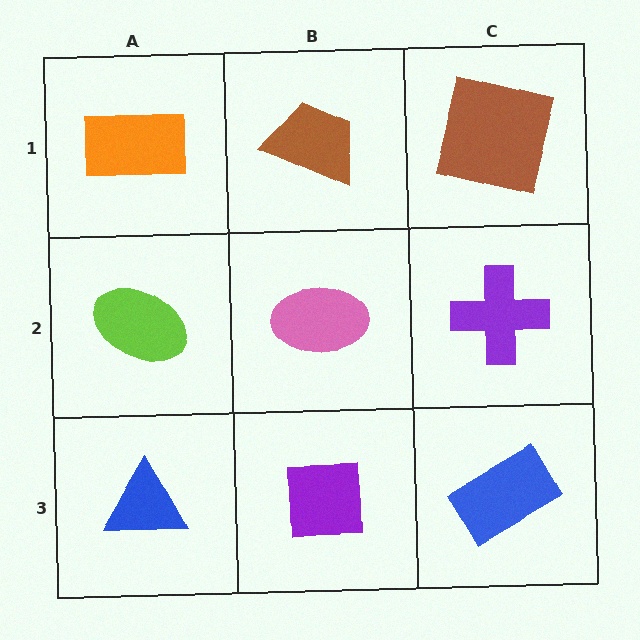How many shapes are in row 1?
3 shapes.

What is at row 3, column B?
A purple square.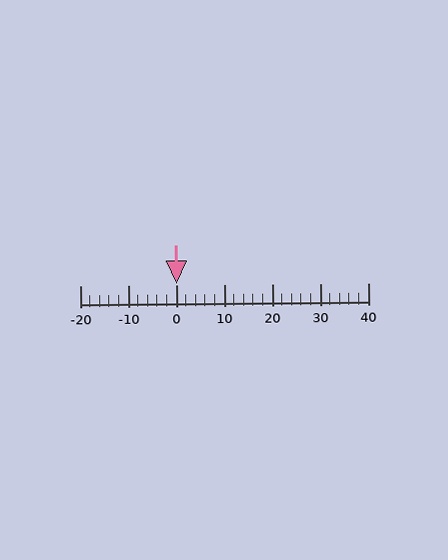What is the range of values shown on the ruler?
The ruler shows values from -20 to 40.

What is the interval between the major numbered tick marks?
The major tick marks are spaced 10 units apart.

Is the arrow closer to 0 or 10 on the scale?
The arrow is closer to 0.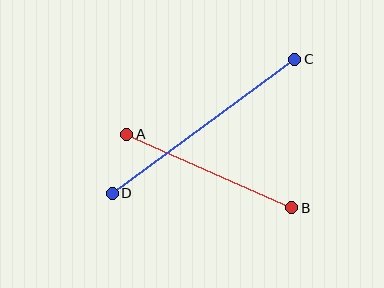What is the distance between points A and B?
The distance is approximately 180 pixels.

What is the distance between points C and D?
The distance is approximately 227 pixels.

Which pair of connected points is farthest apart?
Points C and D are farthest apart.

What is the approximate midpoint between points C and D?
The midpoint is at approximately (204, 126) pixels.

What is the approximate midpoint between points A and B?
The midpoint is at approximately (209, 171) pixels.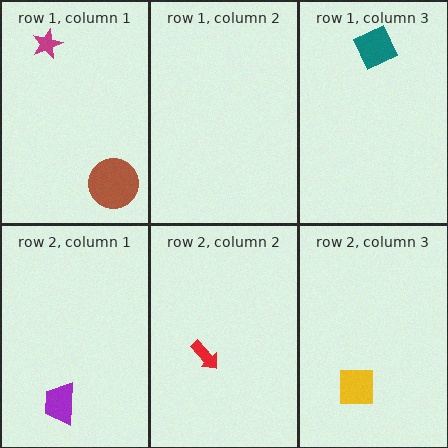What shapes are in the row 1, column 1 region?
The magenta star, the brown circle.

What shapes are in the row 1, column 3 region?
The teal diamond.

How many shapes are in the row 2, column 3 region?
1.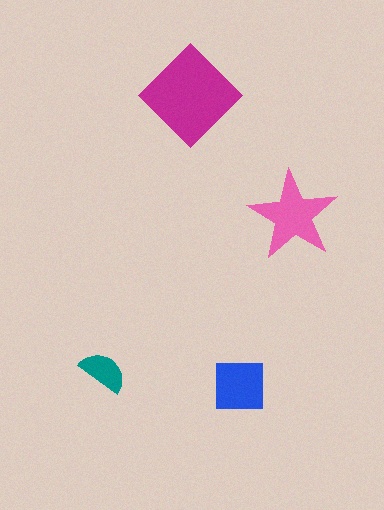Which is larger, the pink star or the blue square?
The pink star.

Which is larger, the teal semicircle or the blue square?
The blue square.